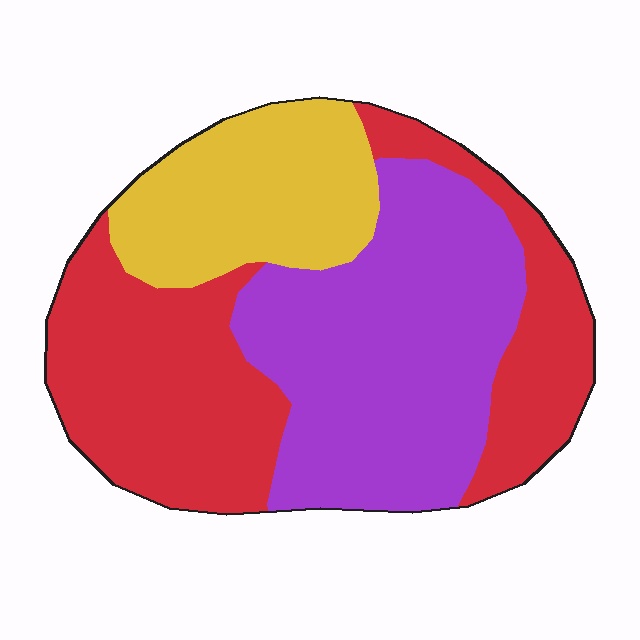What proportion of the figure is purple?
Purple takes up about two fifths (2/5) of the figure.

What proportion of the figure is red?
Red takes up about two fifths (2/5) of the figure.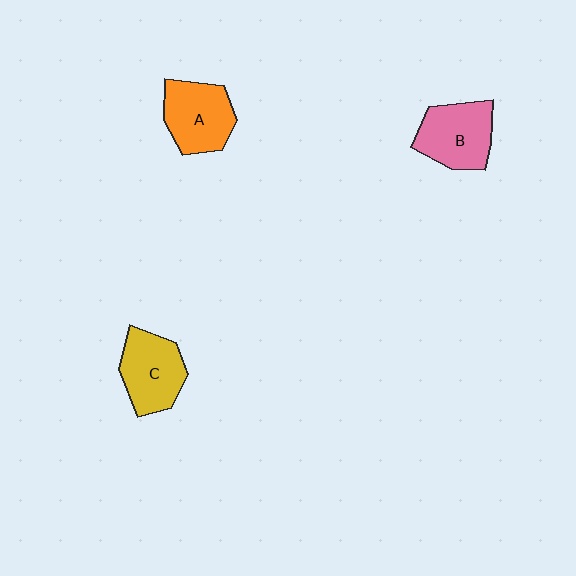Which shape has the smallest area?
Shape C (yellow).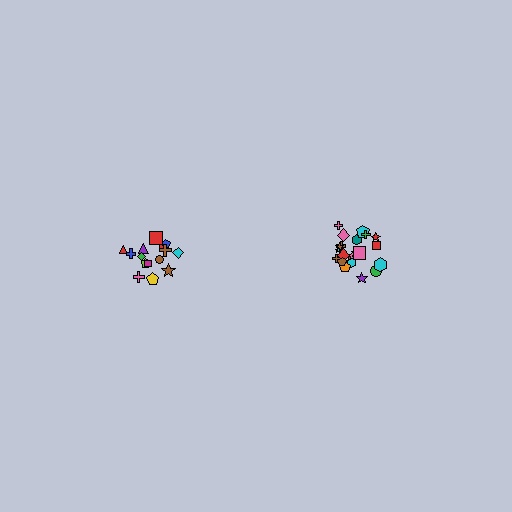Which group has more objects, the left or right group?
The right group.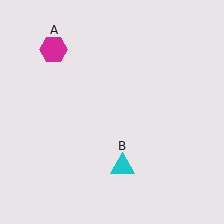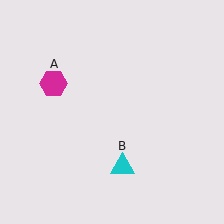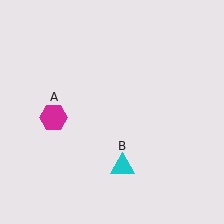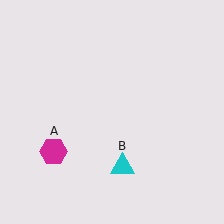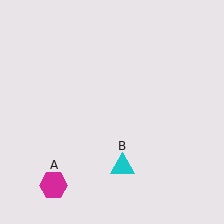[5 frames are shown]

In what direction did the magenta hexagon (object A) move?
The magenta hexagon (object A) moved down.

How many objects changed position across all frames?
1 object changed position: magenta hexagon (object A).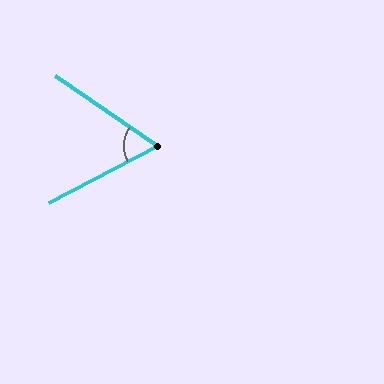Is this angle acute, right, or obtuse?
It is acute.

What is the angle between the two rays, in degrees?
Approximately 62 degrees.